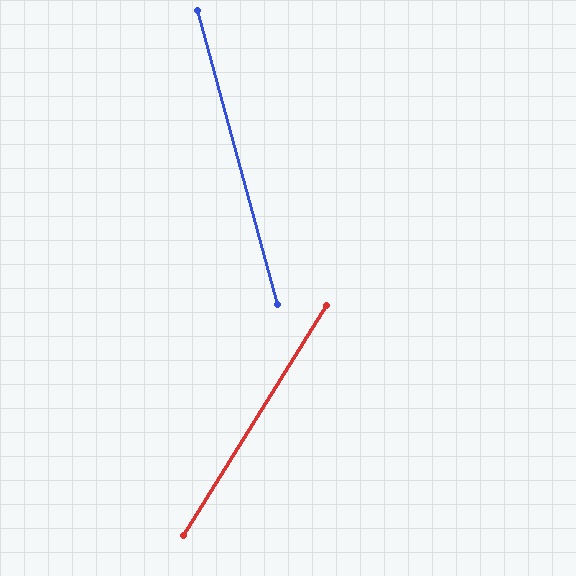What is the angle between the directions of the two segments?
Approximately 47 degrees.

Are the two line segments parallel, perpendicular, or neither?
Neither parallel nor perpendicular — they differ by about 47°.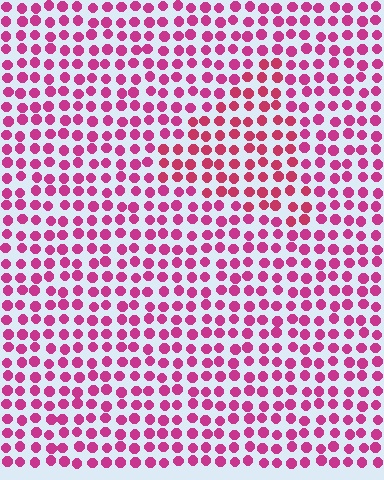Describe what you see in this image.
The image is filled with small magenta elements in a uniform arrangement. A triangle-shaped region is visible where the elements are tinted to a slightly different hue, forming a subtle color boundary.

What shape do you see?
I see a triangle.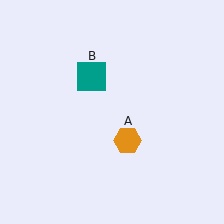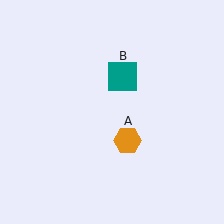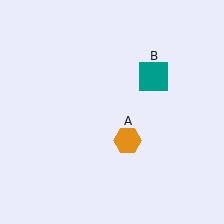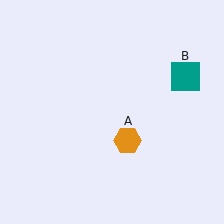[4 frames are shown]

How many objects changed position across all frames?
1 object changed position: teal square (object B).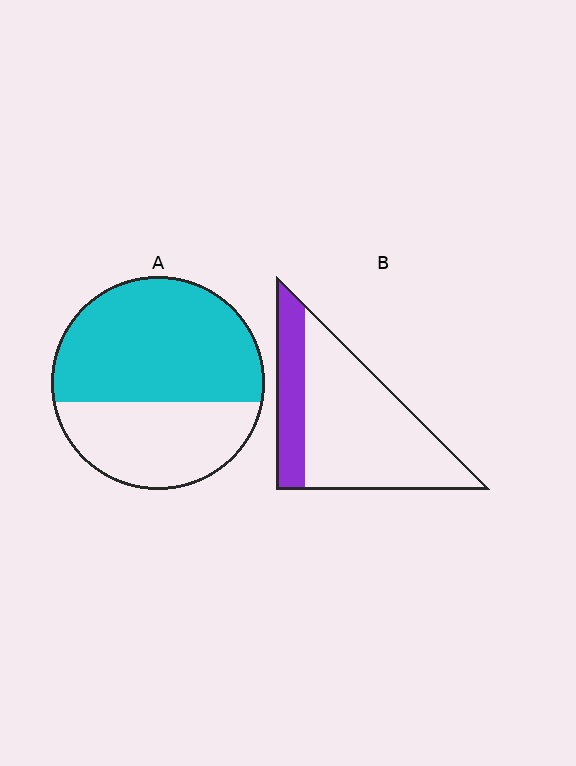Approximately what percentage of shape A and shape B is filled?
A is approximately 60% and B is approximately 25%.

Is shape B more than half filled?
No.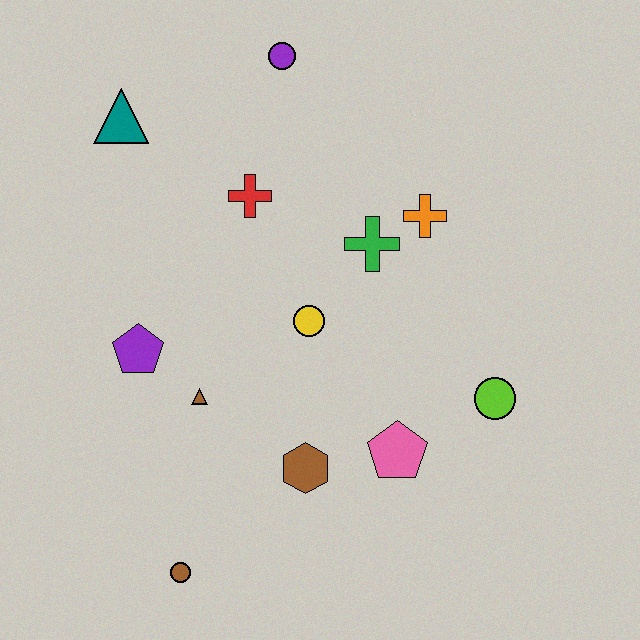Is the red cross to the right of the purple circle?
No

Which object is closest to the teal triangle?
The red cross is closest to the teal triangle.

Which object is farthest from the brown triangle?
The purple circle is farthest from the brown triangle.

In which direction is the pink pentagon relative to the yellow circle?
The pink pentagon is below the yellow circle.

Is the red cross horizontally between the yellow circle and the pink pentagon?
No